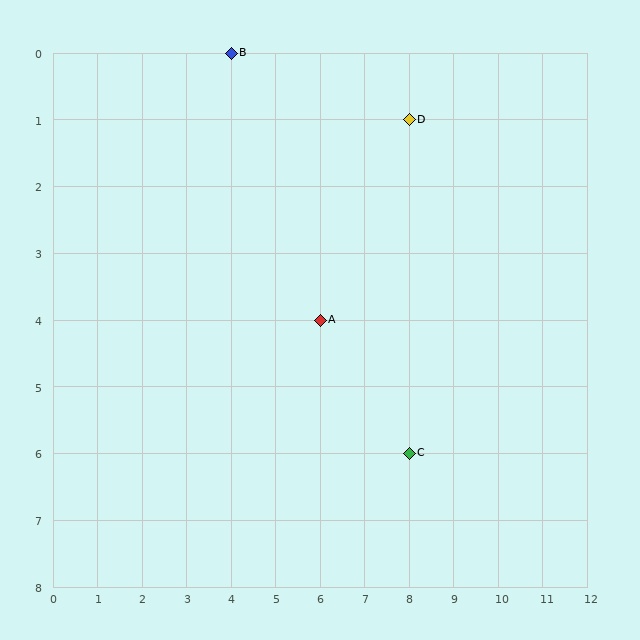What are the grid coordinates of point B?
Point B is at grid coordinates (4, 0).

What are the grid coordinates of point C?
Point C is at grid coordinates (8, 6).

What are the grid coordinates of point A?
Point A is at grid coordinates (6, 4).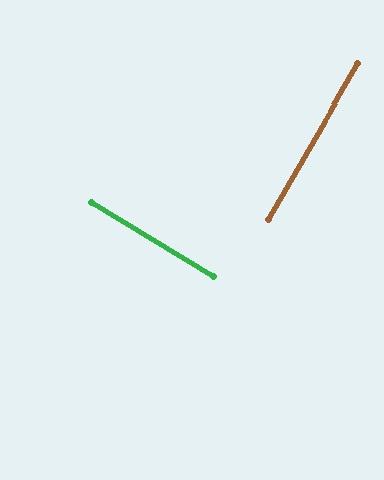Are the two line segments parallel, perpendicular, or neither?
Perpendicular — they meet at approximately 89°.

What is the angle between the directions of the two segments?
Approximately 89 degrees.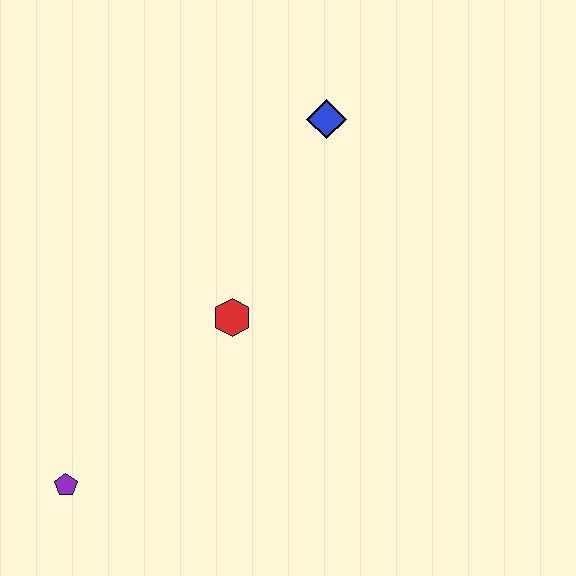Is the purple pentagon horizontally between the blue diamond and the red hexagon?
No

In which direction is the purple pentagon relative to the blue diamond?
The purple pentagon is below the blue diamond.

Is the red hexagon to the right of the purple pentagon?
Yes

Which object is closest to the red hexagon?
The blue diamond is closest to the red hexagon.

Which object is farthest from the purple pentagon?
The blue diamond is farthest from the purple pentagon.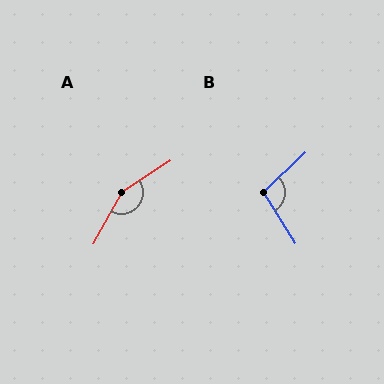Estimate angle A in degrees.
Approximately 152 degrees.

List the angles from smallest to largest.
B (102°), A (152°).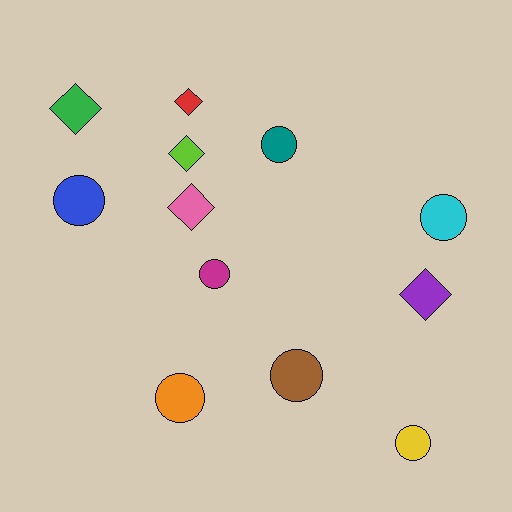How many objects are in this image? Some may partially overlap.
There are 12 objects.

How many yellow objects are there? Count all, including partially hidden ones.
There is 1 yellow object.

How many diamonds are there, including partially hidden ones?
There are 5 diamonds.